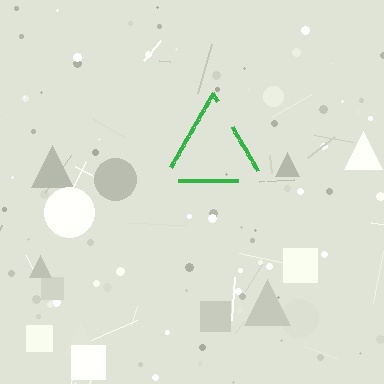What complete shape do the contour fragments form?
The contour fragments form a triangle.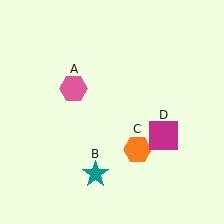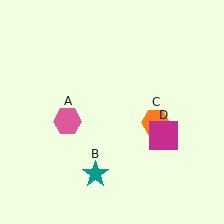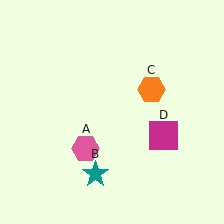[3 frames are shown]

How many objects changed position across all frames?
2 objects changed position: pink hexagon (object A), orange hexagon (object C).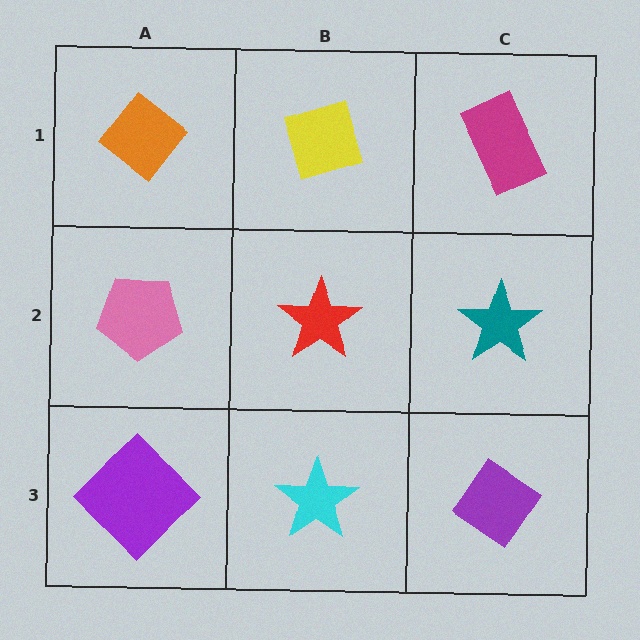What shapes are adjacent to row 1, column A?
A pink pentagon (row 2, column A), a yellow diamond (row 1, column B).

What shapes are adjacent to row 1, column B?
A red star (row 2, column B), an orange diamond (row 1, column A), a magenta rectangle (row 1, column C).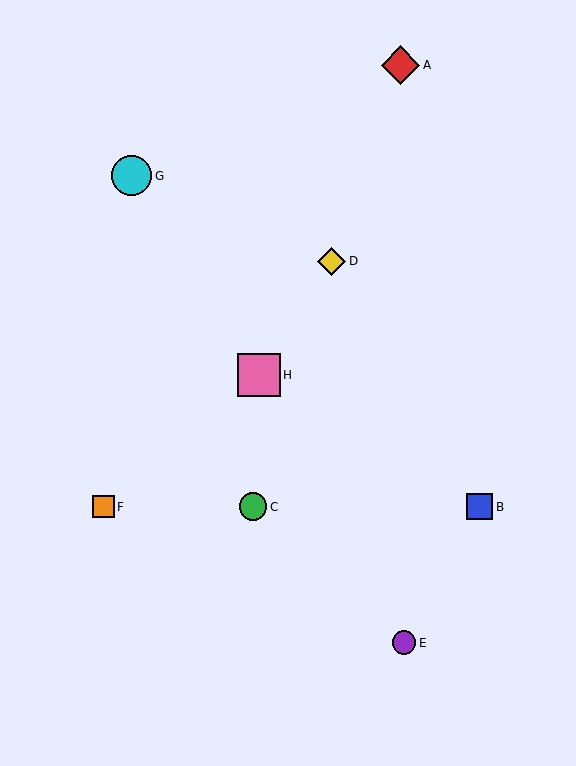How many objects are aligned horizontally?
3 objects (B, C, F) are aligned horizontally.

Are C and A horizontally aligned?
No, C is at y≈507 and A is at y≈65.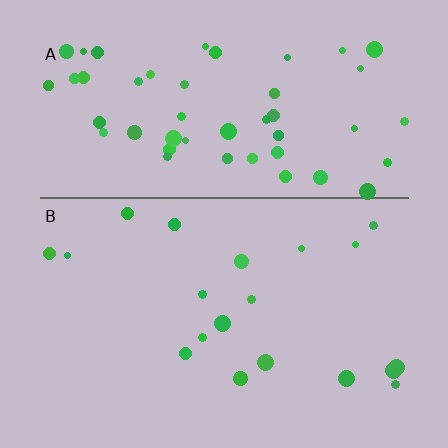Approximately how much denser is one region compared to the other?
Approximately 2.6× — region A over region B.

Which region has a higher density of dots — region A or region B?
A (the top).